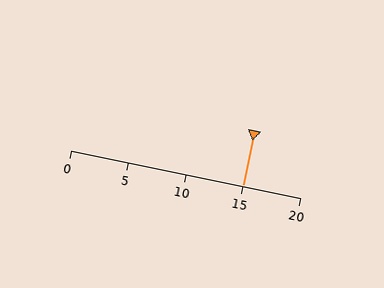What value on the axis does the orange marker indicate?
The marker indicates approximately 15.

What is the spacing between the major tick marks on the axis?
The major ticks are spaced 5 apart.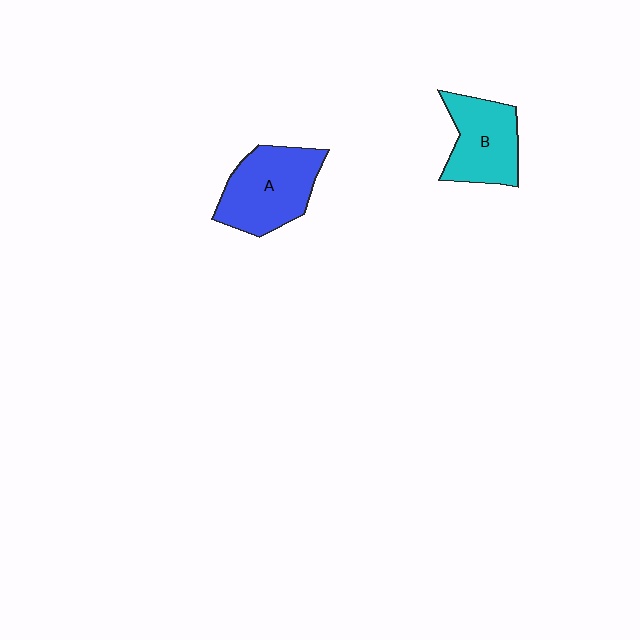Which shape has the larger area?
Shape A (blue).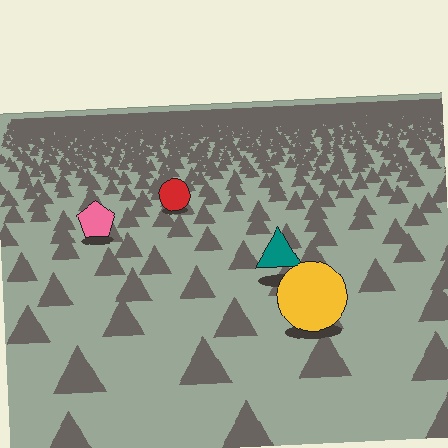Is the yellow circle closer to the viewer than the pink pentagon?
Yes. The yellow circle is closer — you can tell from the texture gradient: the ground texture is coarser near it.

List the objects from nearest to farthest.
From nearest to farthest: the yellow circle, the teal triangle, the pink pentagon, the red circle.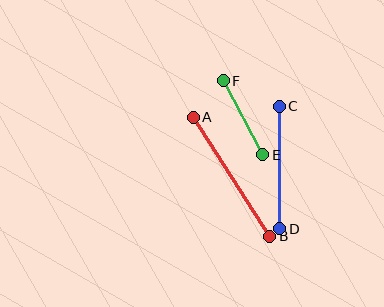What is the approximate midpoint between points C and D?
The midpoint is at approximately (280, 167) pixels.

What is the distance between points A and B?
The distance is approximately 142 pixels.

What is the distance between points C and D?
The distance is approximately 123 pixels.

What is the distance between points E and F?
The distance is approximately 84 pixels.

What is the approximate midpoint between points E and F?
The midpoint is at approximately (243, 118) pixels.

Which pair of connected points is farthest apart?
Points A and B are farthest apart.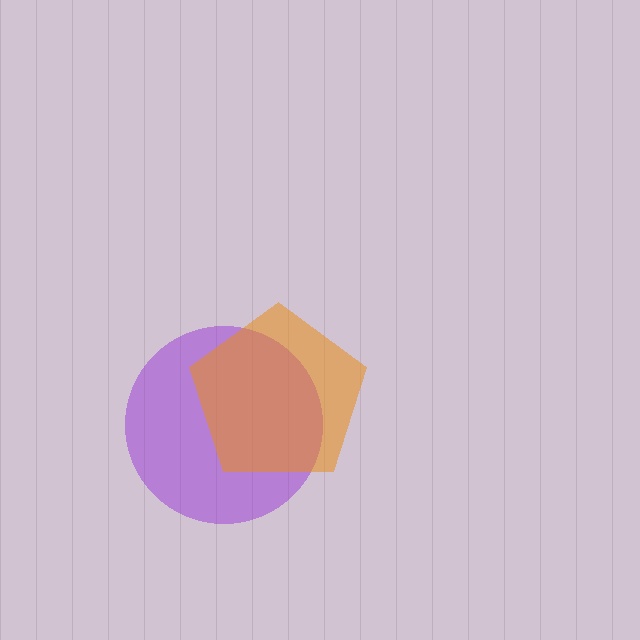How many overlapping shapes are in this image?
There are 2 overlapping shapes in the image.